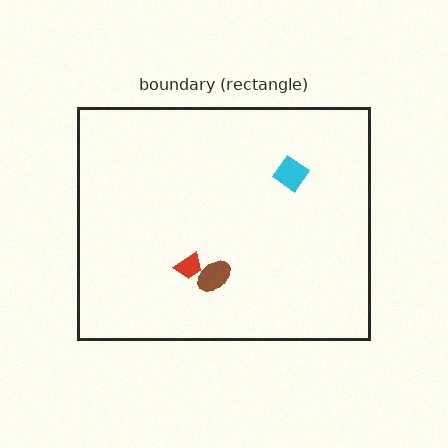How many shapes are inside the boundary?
3 inside, 0 outside.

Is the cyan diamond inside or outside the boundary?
Inside.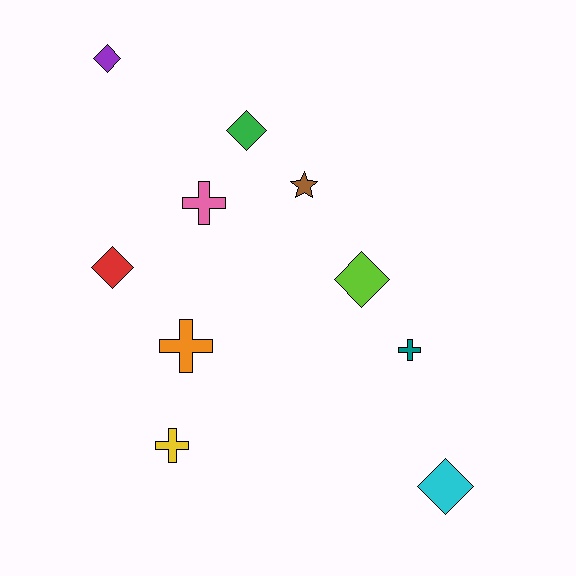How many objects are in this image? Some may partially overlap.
There are 10 objects.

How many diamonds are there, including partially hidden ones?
There are 5 diamonds.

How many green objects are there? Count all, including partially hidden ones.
There is 1 green object.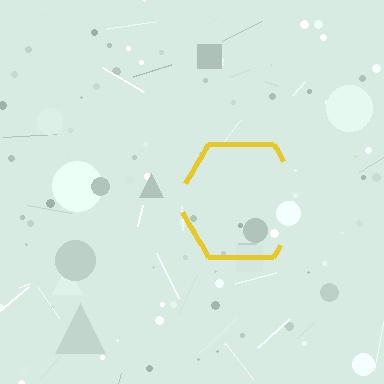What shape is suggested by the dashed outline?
The dashed outline suggests a hexagon.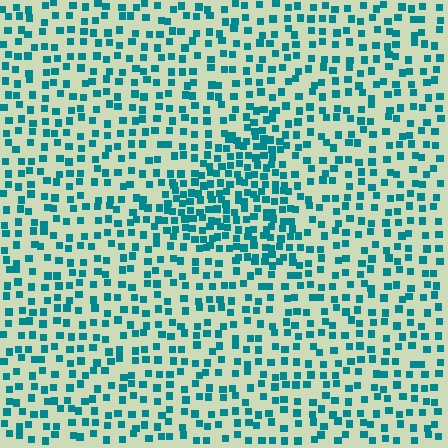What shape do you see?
I see a triangle.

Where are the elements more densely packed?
The elements are more densely packed inside the triangle boundary.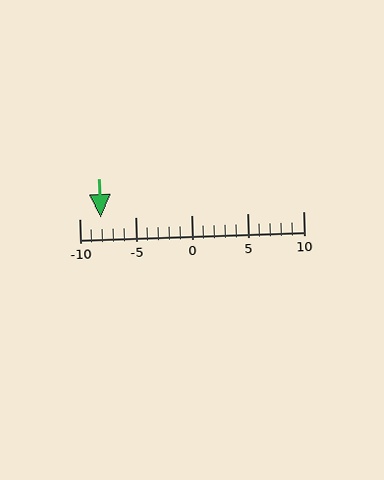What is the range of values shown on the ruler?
The ruler shows values from -10 to 10.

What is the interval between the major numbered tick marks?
The major tick marks are spaced 5 units apart.